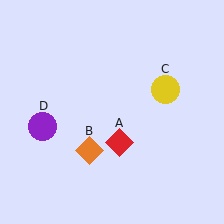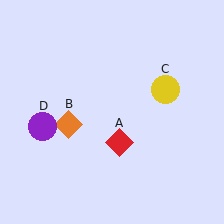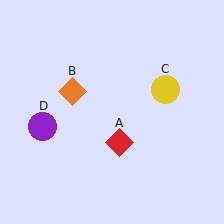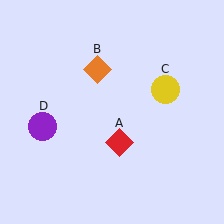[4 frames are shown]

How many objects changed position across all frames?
1 object changed position: orange diamond (object B).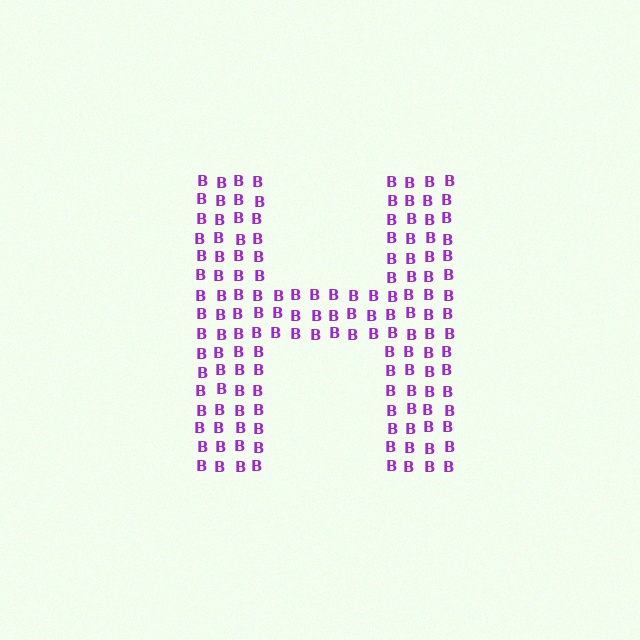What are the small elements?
The small elements are letter B's.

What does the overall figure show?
The overall figure shows the letter H.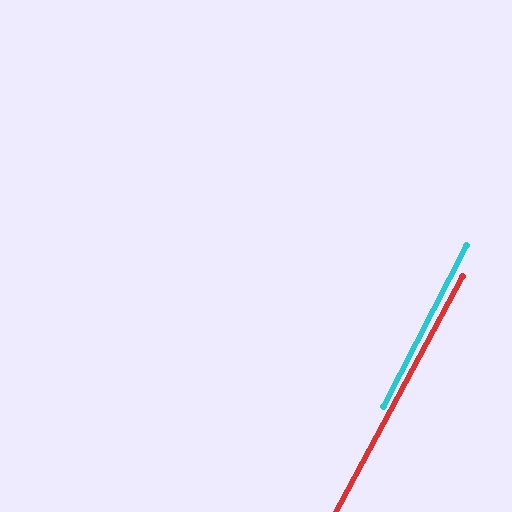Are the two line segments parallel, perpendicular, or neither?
Parallel — their directions differ by only 1.1°.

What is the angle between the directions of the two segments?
Approximately 1 degree.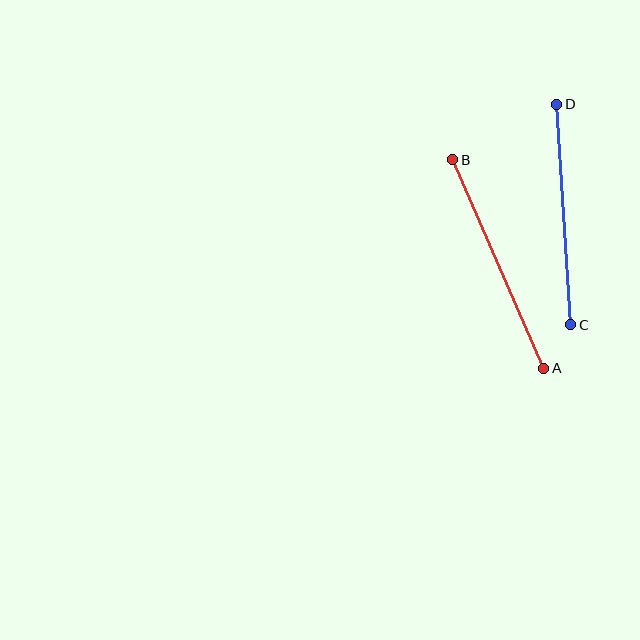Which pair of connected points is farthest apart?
Points A and B are farthest apart.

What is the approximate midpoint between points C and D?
The midpoint is at approximately (564, 214) pixels.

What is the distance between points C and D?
The distance is approximately 221 pixels.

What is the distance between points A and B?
The distance is approximately 228 pixels.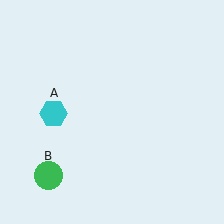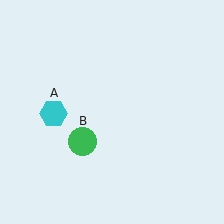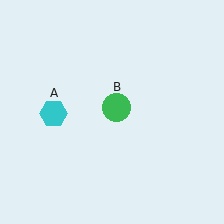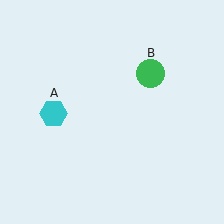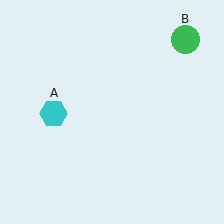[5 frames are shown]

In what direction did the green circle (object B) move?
The green circle (object B) moved up and to the right.